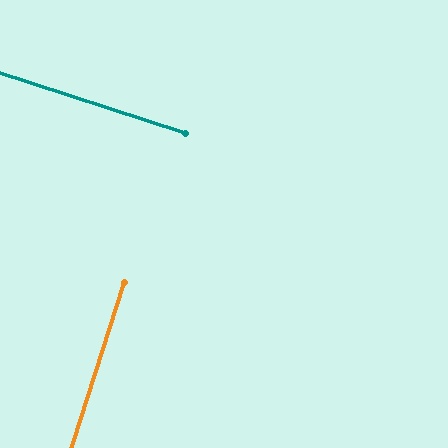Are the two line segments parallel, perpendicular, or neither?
Perpendicular — they meet at approximately 90°.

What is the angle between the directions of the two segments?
Approximately 90 degrees.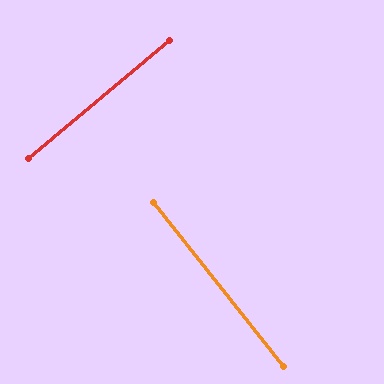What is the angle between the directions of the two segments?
Approximately 89 degrees.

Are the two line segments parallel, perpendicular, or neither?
Perpendicular — they meet at approximately 89°.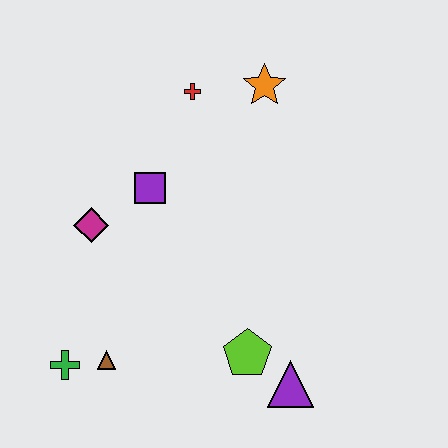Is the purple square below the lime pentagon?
No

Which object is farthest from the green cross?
The orange star is farthest from the green cross.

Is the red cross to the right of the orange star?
No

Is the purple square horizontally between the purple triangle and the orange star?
No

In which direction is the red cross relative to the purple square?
The red cross is above the purple square.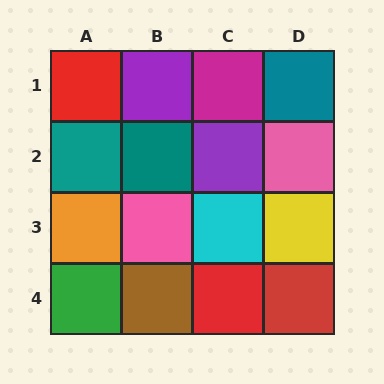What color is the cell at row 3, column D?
Yellow.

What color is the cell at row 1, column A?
Red.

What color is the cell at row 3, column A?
Orange.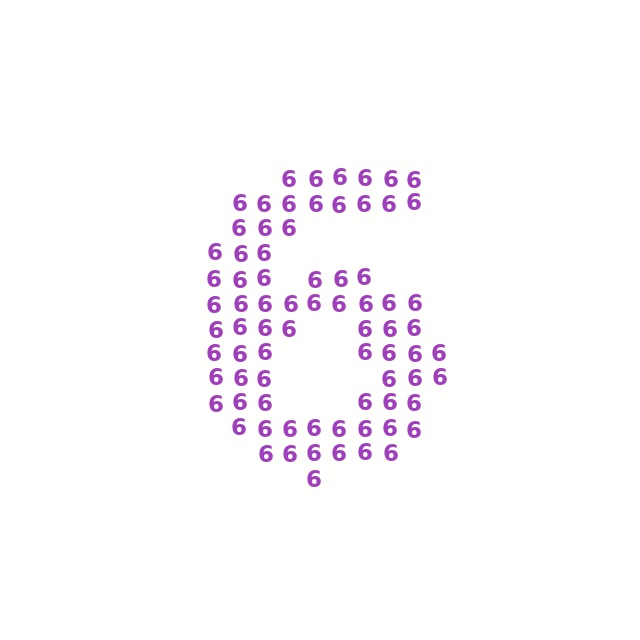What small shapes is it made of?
It is made of small digit 6's.